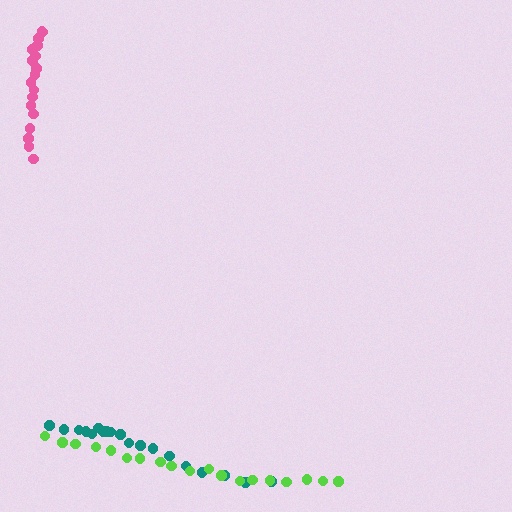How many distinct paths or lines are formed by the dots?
There are 3 distinct paths.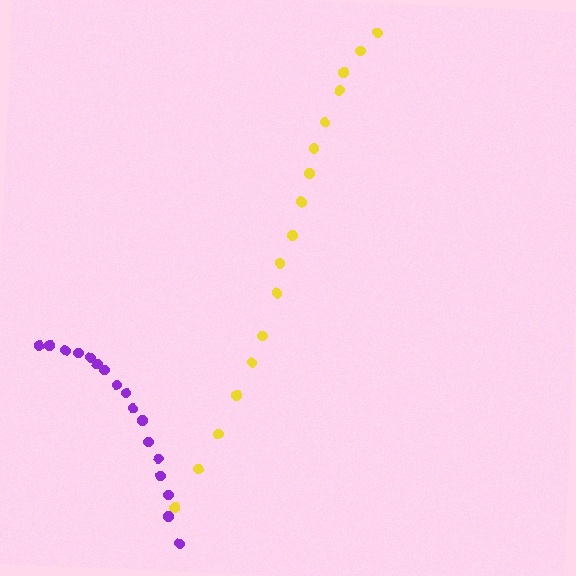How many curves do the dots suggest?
There are 2 distinct paths.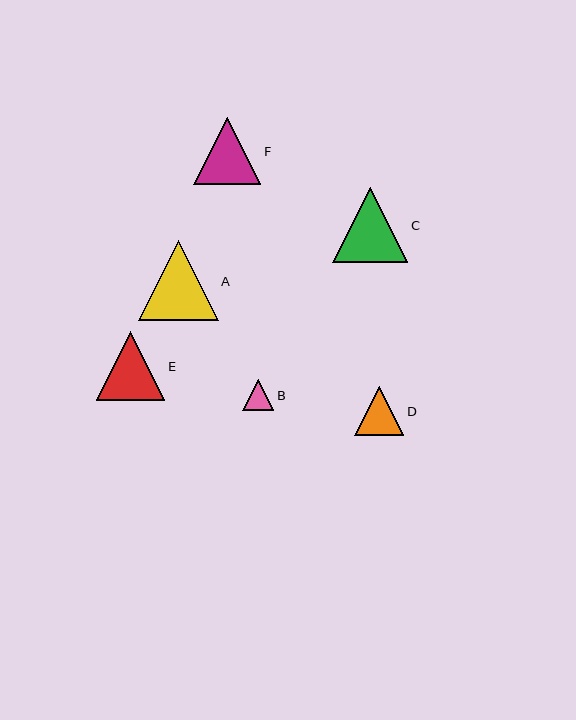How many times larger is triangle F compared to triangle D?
Triangle F is approximately 1.4 times the size of triangle D.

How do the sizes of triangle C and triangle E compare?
Triangle C and triangle E are approximately the same size.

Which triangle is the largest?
Triangle A is the largest with a size of approximately 80 pixels.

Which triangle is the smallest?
Triangle B is the smallest with a size of approximately 31 pixels.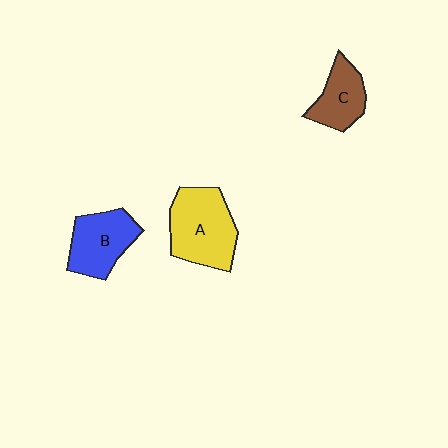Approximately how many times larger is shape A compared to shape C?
Approximately 1.7 times.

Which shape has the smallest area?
Shape C (brown).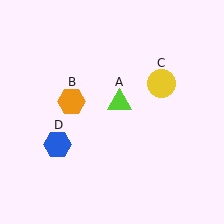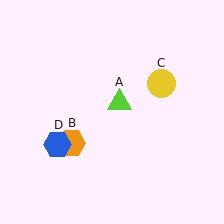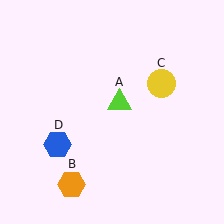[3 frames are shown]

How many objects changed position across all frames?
1 object changed position: orange hexagon (object B).